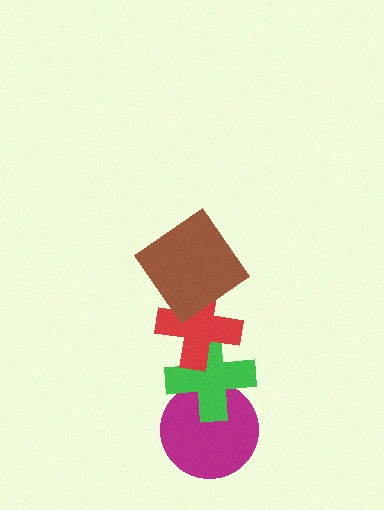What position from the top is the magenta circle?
The magenta circle is 4th from the top.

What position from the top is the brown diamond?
The brown diamond is 1st from the top.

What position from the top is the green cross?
The green cross is 3rd from the top.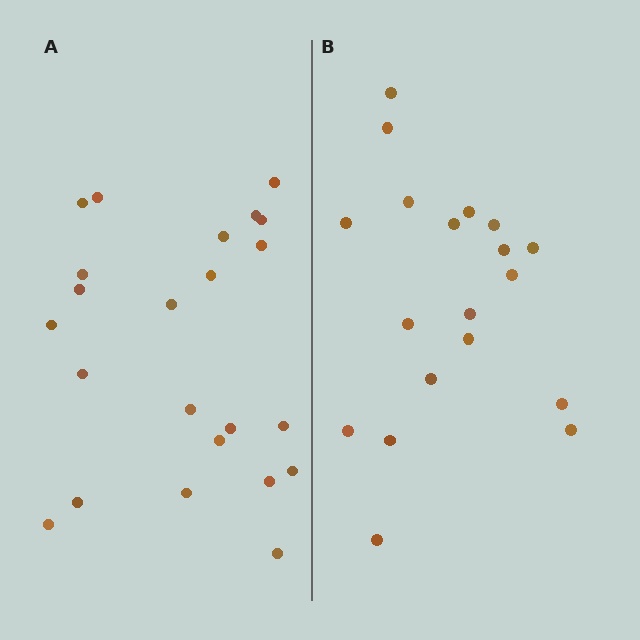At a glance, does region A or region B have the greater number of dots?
Region A (the left region) has more dots.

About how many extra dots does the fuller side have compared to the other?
Region A has about 4 more dots than region B.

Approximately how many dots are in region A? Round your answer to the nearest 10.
About 20 dots. (The exact count is 23, which rounds to 20.)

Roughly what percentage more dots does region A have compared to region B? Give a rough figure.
About 20% more.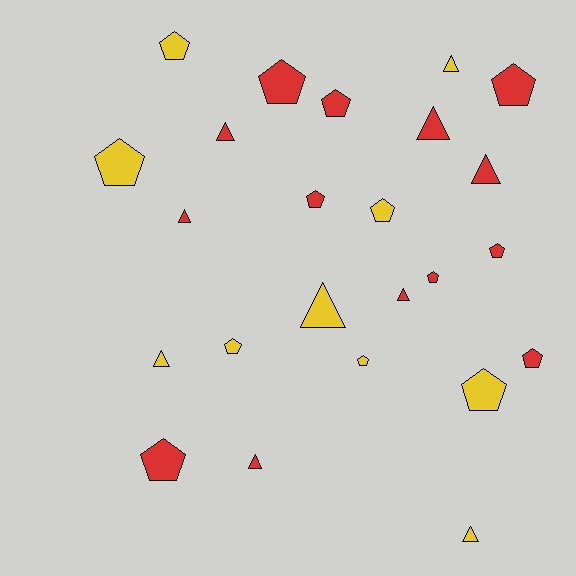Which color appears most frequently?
Red, with 14 objects.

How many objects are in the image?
There are 24 objects.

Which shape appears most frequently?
Pentagon, with 14 objects.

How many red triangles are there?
There are 6 red triangles.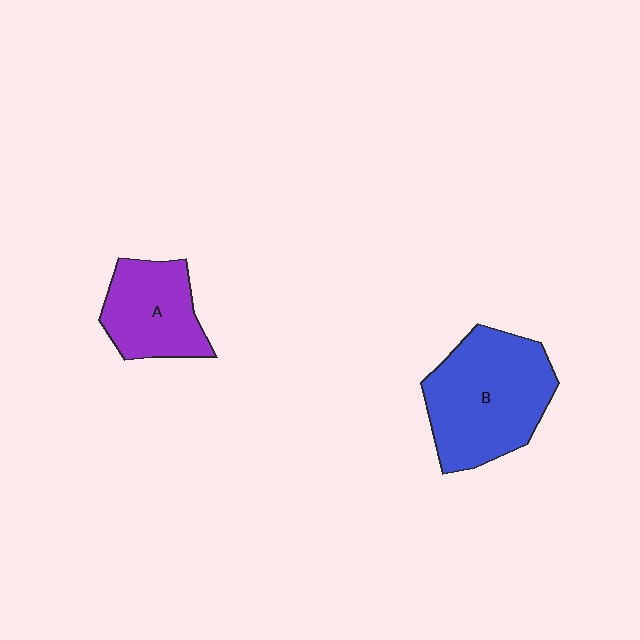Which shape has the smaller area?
Shape A (purple).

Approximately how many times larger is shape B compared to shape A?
Approximately 1.6 times.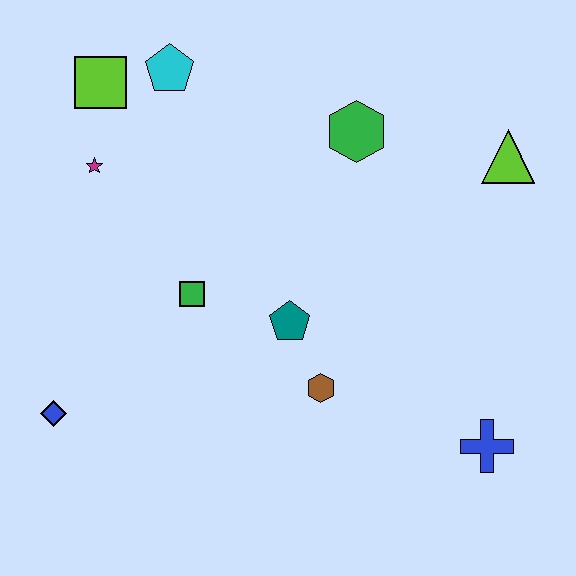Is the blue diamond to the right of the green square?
No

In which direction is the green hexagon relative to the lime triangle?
The green hexagon is to the left of the lime triangle.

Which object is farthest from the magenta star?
The blue cross is farthest from the magenta star.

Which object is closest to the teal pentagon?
The brown hexagon is closest to the teal pentagon.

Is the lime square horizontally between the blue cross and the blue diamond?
Yes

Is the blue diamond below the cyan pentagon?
Yes